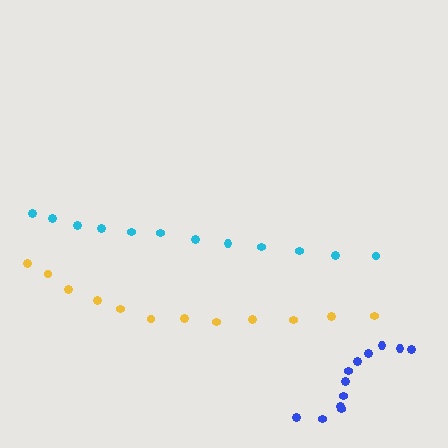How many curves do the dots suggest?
There are 3 distinct paths.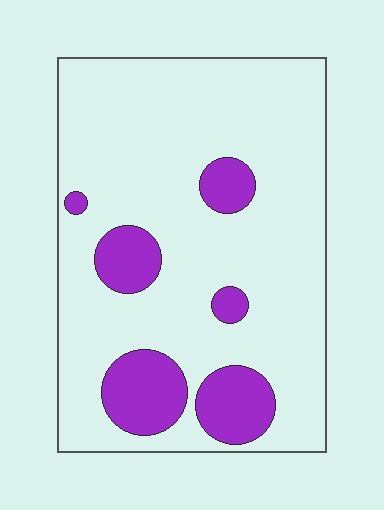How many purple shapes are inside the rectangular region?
6.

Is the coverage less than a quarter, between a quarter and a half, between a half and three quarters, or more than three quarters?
Less than a quarter.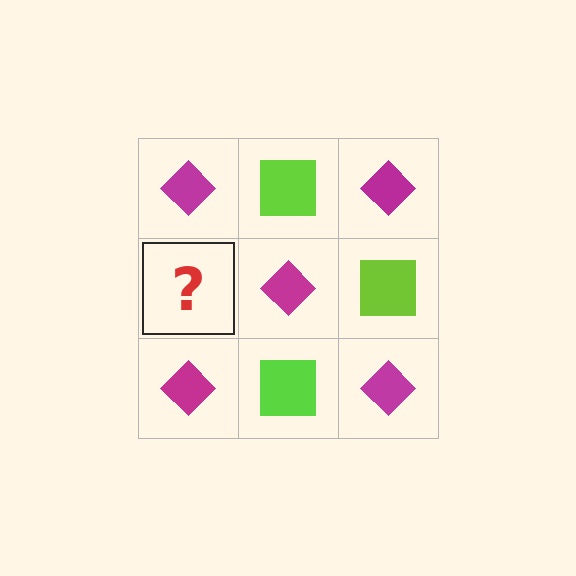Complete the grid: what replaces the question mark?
The question mark should be replaced with a lime square.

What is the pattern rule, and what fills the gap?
The rule is that it alternates magenta diamond and lime square in a checkerboard pattern. The gap should be filled with a lime square.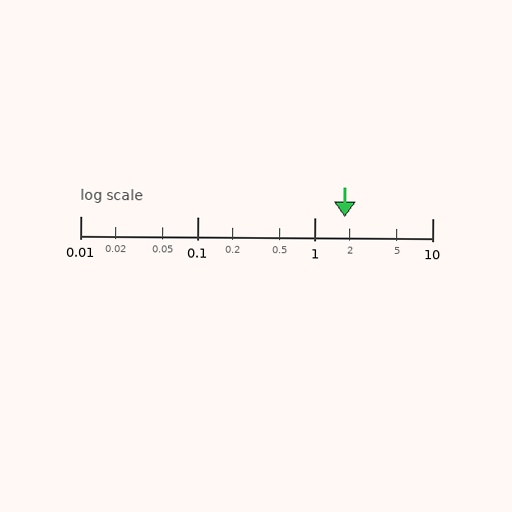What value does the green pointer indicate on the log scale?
The pointer indicates approximately 1.8.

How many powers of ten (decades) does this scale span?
The scale spans 3 decades, from 0.01 to 10.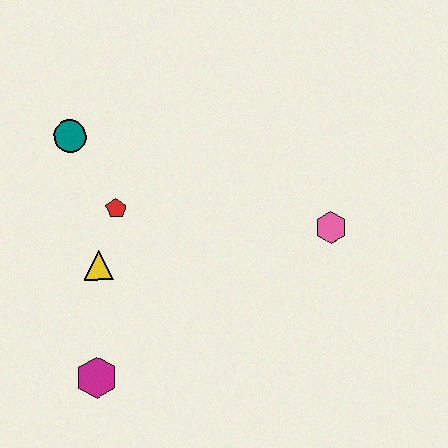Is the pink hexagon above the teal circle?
No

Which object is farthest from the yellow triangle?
The pink hexagon is farthest from the yellow triangle.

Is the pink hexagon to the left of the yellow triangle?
No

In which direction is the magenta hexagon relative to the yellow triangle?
The magenta hexagon is below the yellow triangle.